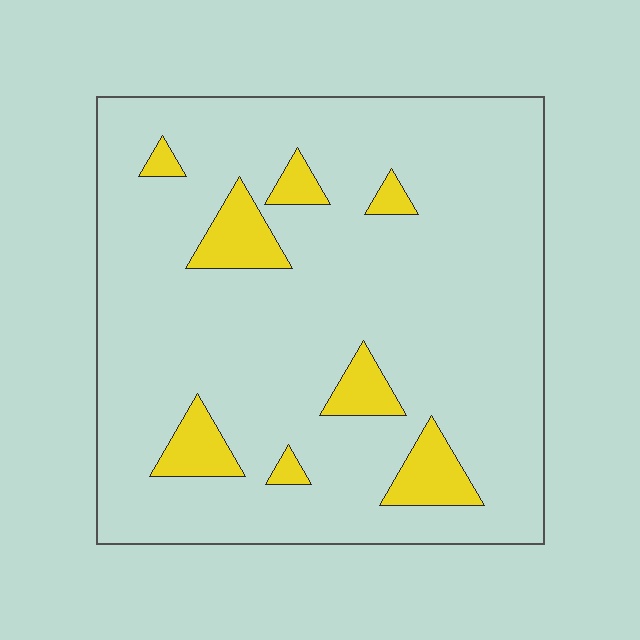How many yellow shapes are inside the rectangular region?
8.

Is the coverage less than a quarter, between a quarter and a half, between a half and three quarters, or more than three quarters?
Less than a quarter.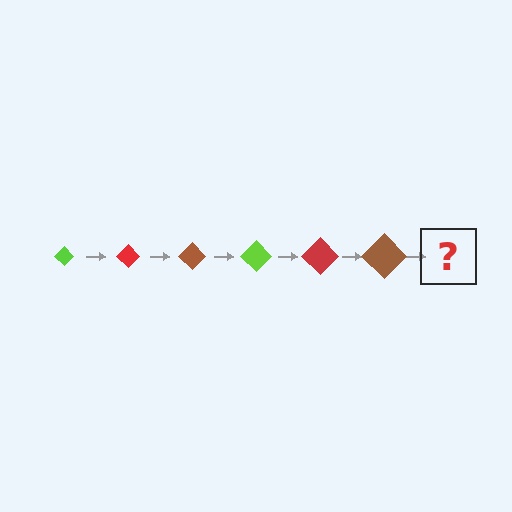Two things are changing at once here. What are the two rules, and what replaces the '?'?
The two rules are that the diamond grows larger each step and the color cycles through lime, red, and brown. The '?' should be a lime diamond, larger than the previous one.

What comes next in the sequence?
The next element should be a lime diamond, larger than the previous one.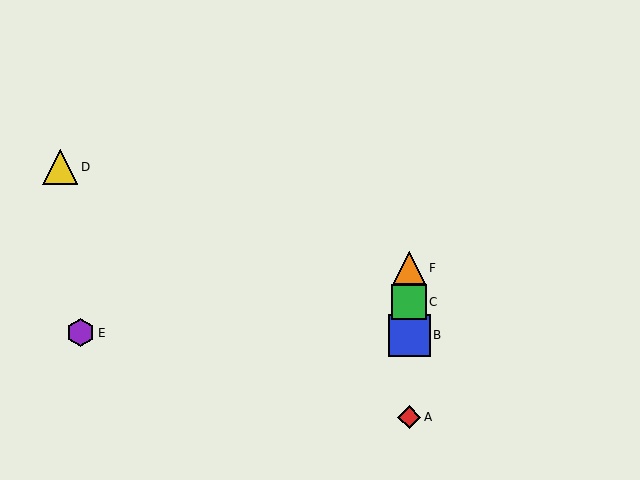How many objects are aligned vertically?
4 objects (A, B, C, F) are aligned vertically.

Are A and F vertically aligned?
Yes, both are at x≈409.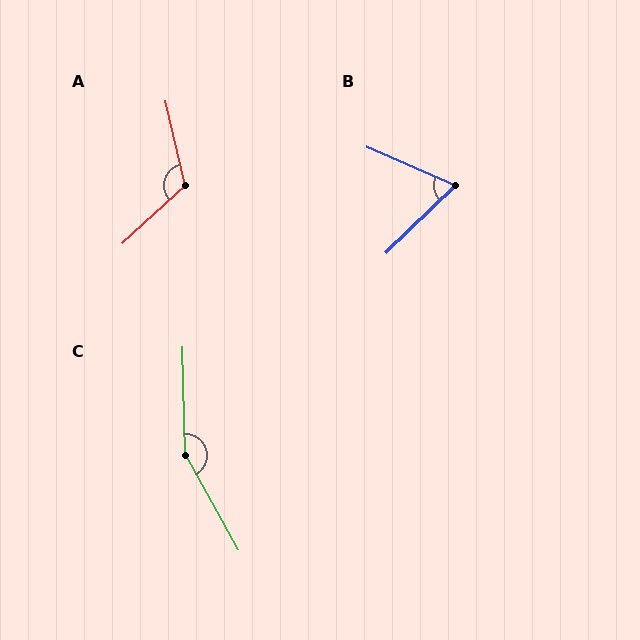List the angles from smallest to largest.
B (68°), A (120°), C (153°).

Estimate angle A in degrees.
Approximately 120 degrees.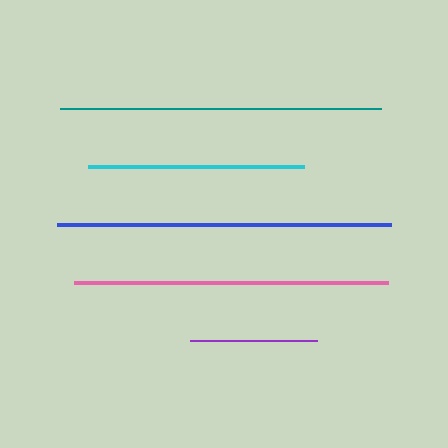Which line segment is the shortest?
The purple line is the shortest at approximately 126 pixels.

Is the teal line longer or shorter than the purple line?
The teal line is longer than the purple line.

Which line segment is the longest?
The blue line is the longest at approximately 334 pixels.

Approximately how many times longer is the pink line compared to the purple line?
The pink line is approximately 2.5 times the length of the purple line.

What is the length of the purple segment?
The purple segment is approximately 126 pixels long.